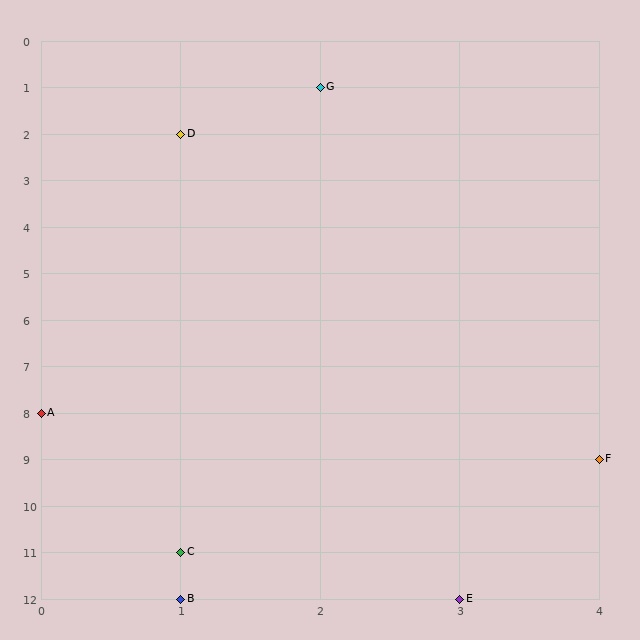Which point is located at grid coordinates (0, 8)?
Point A is at (0, 8).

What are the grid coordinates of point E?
Point E is at grid coordinates (3, 12).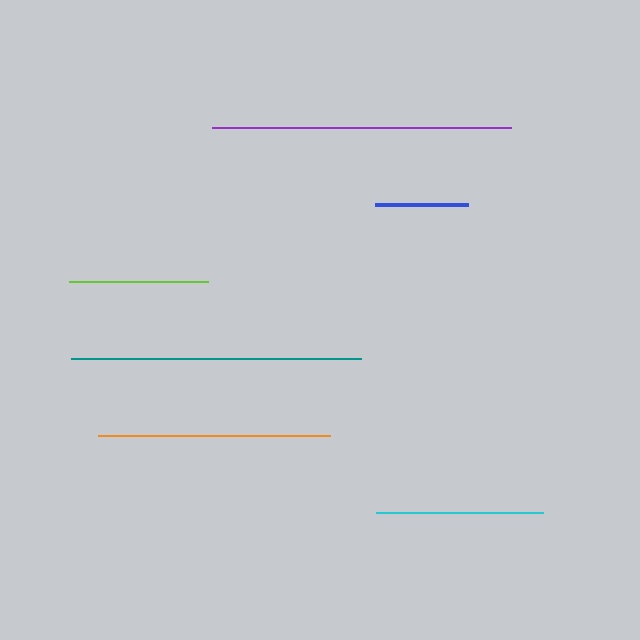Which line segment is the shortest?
The blue line is the shortest at approximately 92 pixels.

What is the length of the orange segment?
The orange segment is approximately 231 pixels long.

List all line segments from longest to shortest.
From longest to shortest: purple, teal, orange, cyan, lime, blue.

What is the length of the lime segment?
The lime segment is approximately 139 pixels long.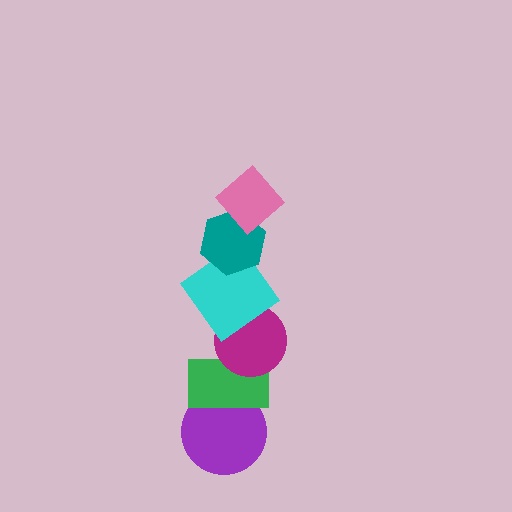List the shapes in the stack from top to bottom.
From top to bottom: the pink diamond, the teal hexagon, the cyan diamond, the magenta circle, the green rectangle, the purple circle.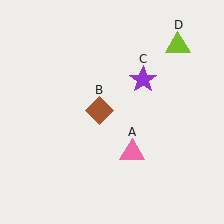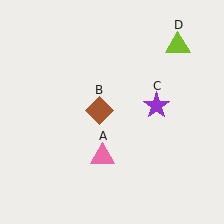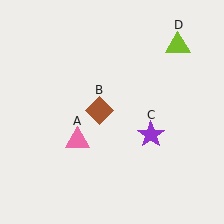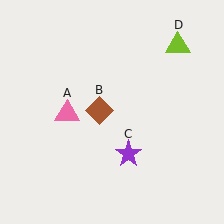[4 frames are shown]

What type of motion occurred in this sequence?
The pink triangle (object A), purple star (object C) rotated clockwise around the center of the scene.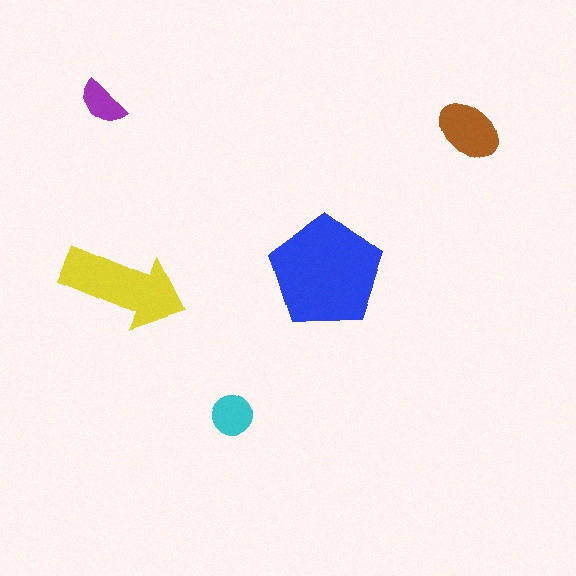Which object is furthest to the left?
The purple semicircle is leftmost.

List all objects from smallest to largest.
The purple semicircle, the cyan circle, the brown ellipse, the yellow arrow, the blue pentagon.